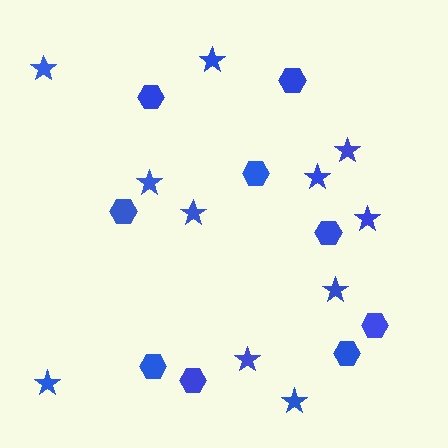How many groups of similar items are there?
There are 2 groups: one group of stars (11) and one group of hexagons (9).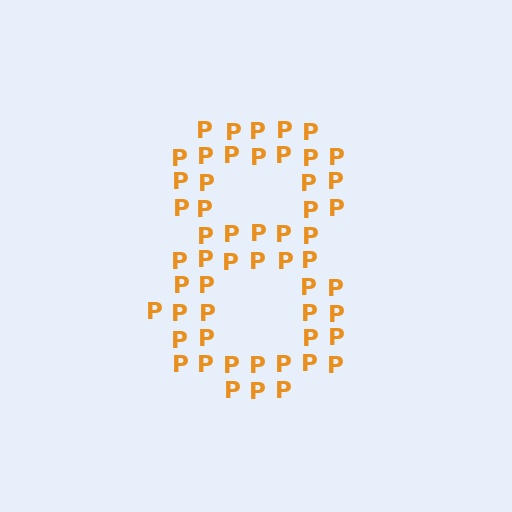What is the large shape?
The large shape is the digit 8.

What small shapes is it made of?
It is made of small letter P's.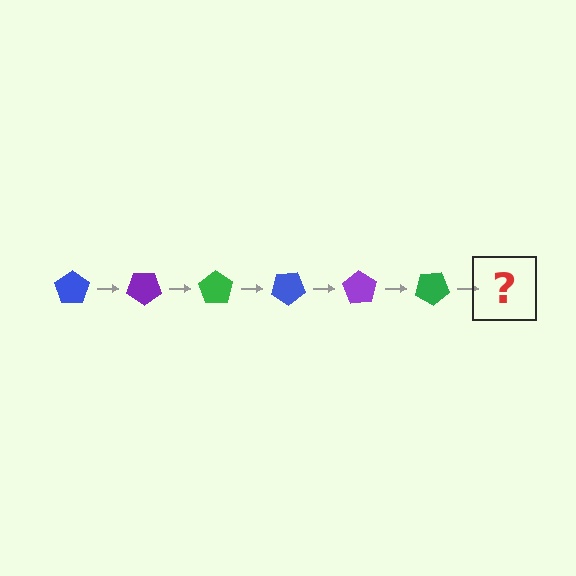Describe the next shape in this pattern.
It should be a blue pentagon, rotated 210 degrees from the start.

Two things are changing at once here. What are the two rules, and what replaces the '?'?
The two rules are that it rotates 35 degrees each step and the color cycles through blue, purple, and green. The '?' should be a blue pentagon, rotated 210 degrees from the start.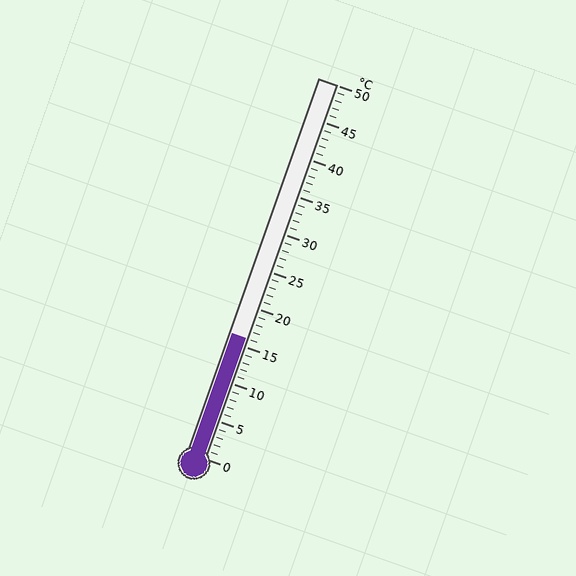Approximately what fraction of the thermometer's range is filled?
The thermometer is filled to approximately 30% of its range.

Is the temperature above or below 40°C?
The temperature is below 40°C.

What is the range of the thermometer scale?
The thermometer scale ranges from 0°C to 50°C.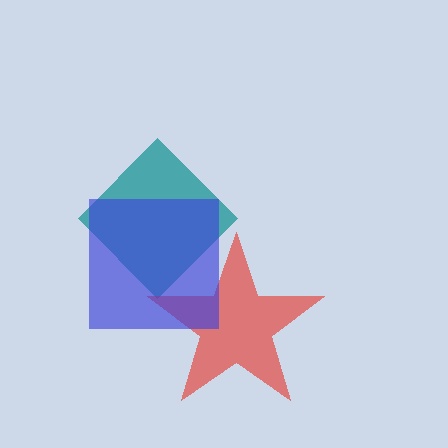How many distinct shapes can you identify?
There are 3 distinct shapes: a teal diamond, a red star, a blue square.